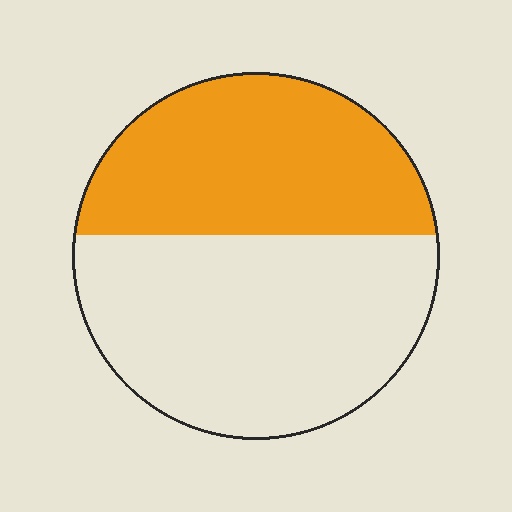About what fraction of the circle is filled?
About two fifths (2/5).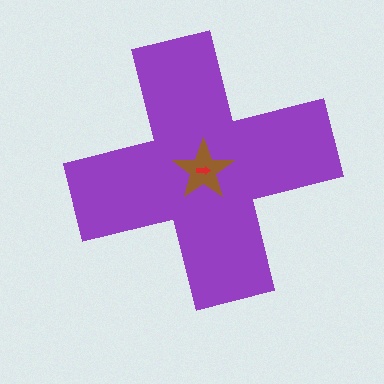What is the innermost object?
The red arrow.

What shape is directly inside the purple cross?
The brown star.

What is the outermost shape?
The purple cross.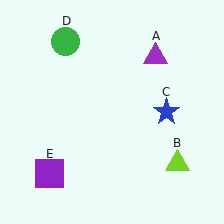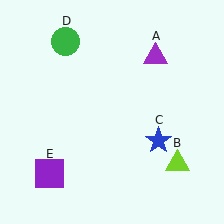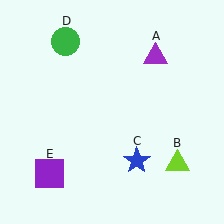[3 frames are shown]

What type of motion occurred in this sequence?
The blue star (object C) rotated clockwise around the center of the scene.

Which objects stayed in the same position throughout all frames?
Purple triangle (object A) and lime triangle (object B) and green circle (object D) and purple square (object E) remained stationary.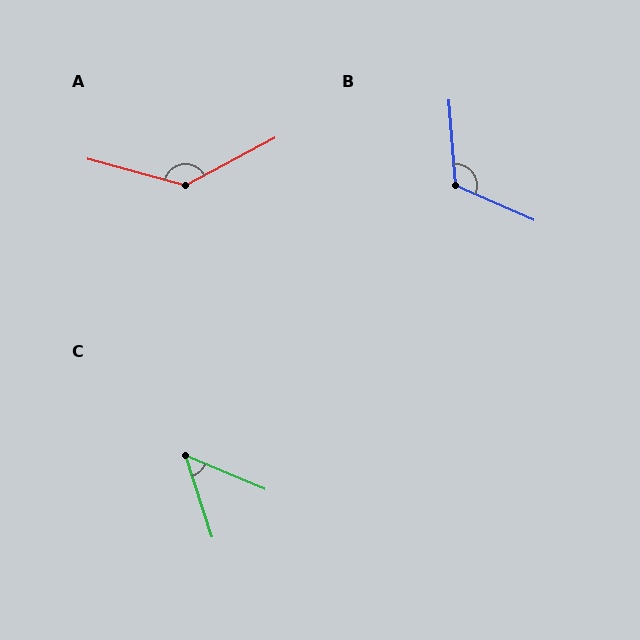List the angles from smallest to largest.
C (49°), B (118°), A (137°).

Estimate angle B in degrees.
Approximately 118 degrees.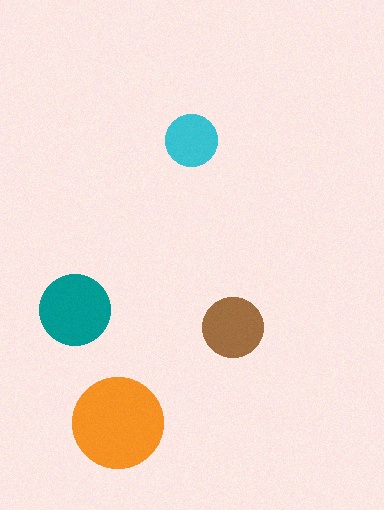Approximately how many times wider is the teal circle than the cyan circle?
About 1.5 times wider.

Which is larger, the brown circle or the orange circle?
The orange one.